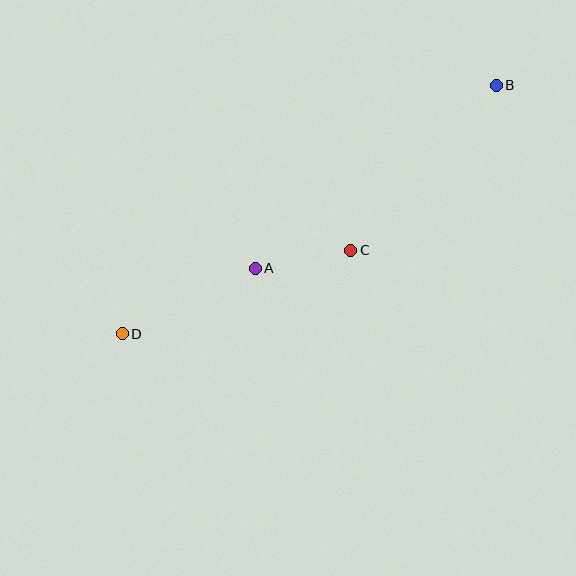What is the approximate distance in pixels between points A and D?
The distance between A and D is approximately 148 pixels.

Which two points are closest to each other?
Points A and C are closest to each other.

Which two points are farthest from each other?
Points B and D are farthest from each other.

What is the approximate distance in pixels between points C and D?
The distance between C and D is approximately 243 pixels.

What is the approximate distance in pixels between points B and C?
The distance between B and C is approximately 220 pixels.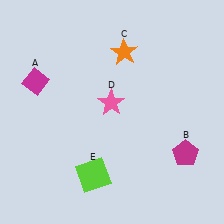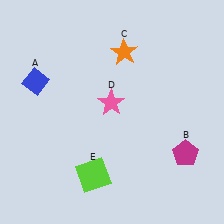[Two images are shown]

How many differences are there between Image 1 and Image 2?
There is 1 difference between the two images.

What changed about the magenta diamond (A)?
In Image 1, A is magenta. In Image 2, it changed to blue.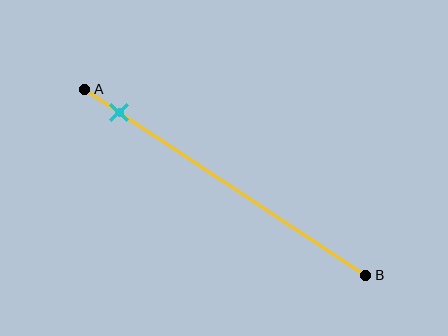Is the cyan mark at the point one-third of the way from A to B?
No, the mark is at about 10% from A, not at the 33% one-third point.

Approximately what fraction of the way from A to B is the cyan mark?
The cyan mark is approximately 10% of the way from A to B.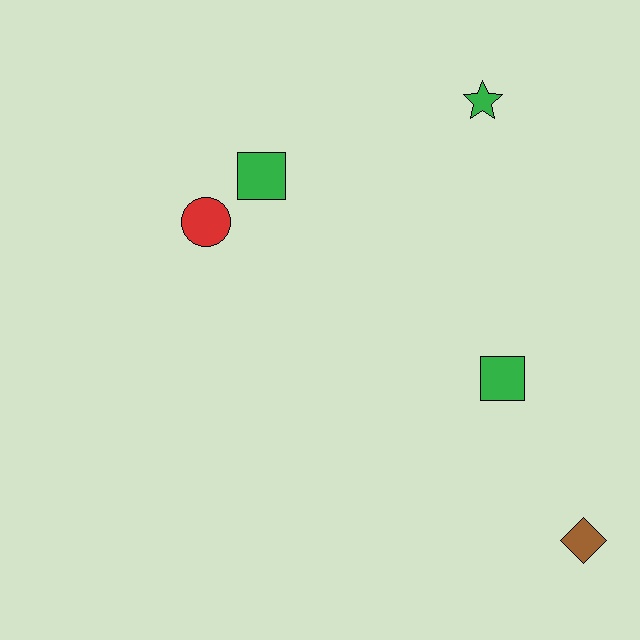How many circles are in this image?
There is 1 circle.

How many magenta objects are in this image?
There are no magenta objects.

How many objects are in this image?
There are 5 objects.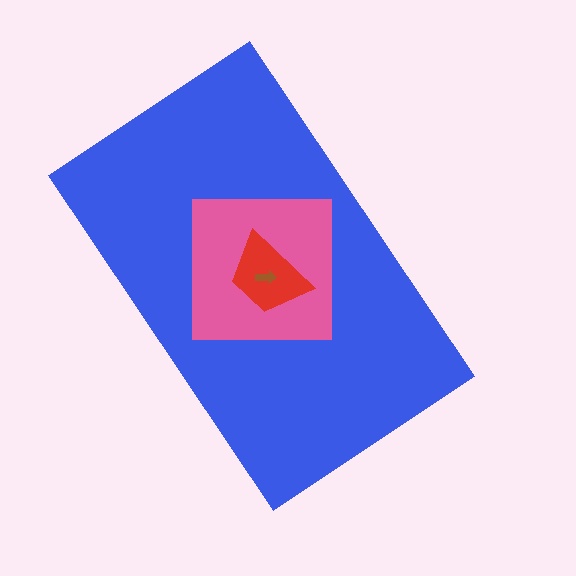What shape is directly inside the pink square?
The red trapezoid.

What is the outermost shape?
The blue rectangle.